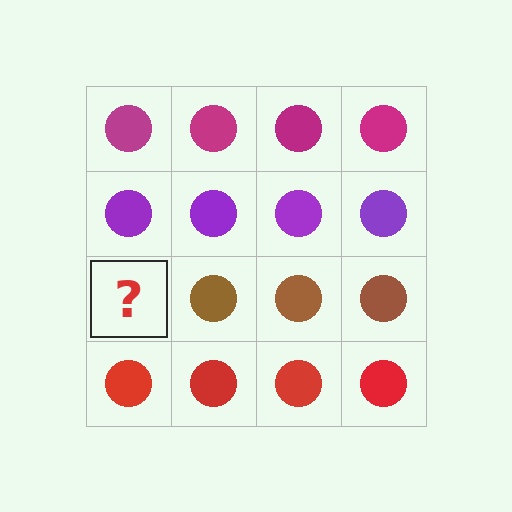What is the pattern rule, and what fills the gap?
The rule is that each row has a consistent color. The gap should be filled with a brown circle.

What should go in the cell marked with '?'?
The missing cell should contain a brown circle.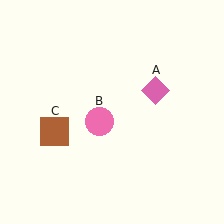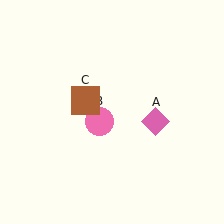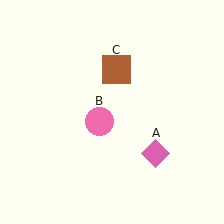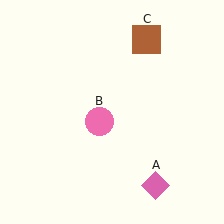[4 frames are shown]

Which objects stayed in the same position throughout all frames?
Pink circle (object B) remained stationary.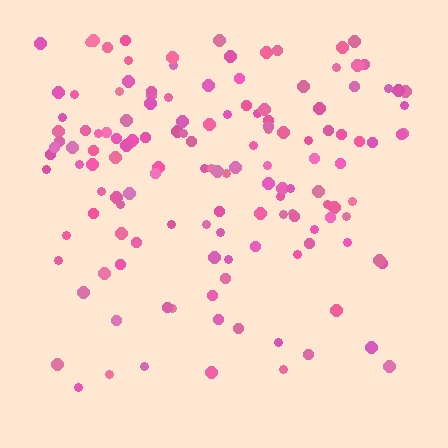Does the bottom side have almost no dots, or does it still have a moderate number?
Still a moderate number, just noticeably fewer than the top.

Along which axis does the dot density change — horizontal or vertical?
Vertical.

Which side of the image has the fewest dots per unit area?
The bottom.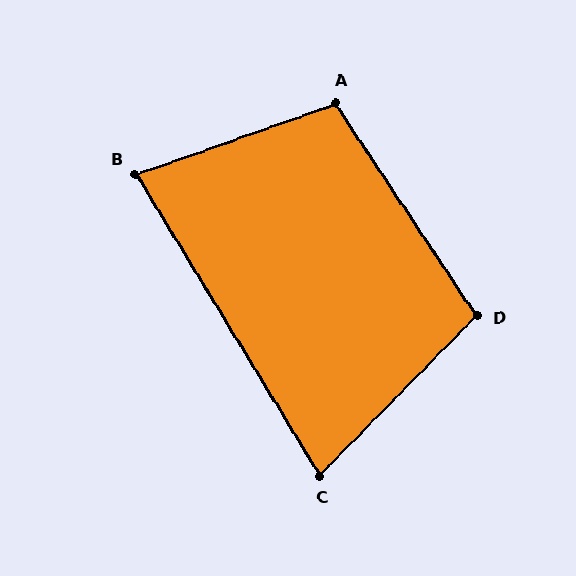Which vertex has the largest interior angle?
A, at approximately 104 degrees.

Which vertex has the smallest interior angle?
C, at approximately 76 degrees.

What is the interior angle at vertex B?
Approximately 78 degrees (acute).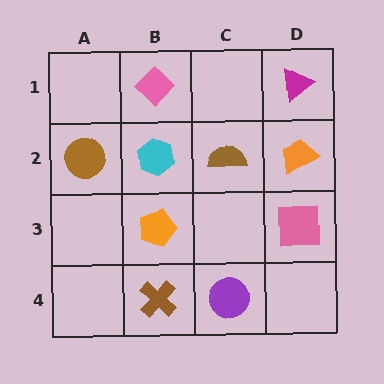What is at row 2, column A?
A brown circle.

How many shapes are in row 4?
2 shapes.